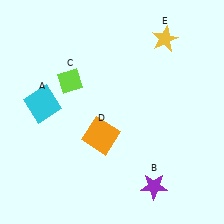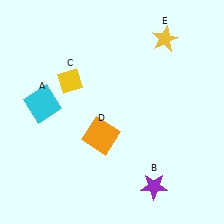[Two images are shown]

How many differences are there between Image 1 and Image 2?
There is 1 difference between the two images.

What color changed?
The diamond (C) changed from lime in Image 1 to yellow in Image 2.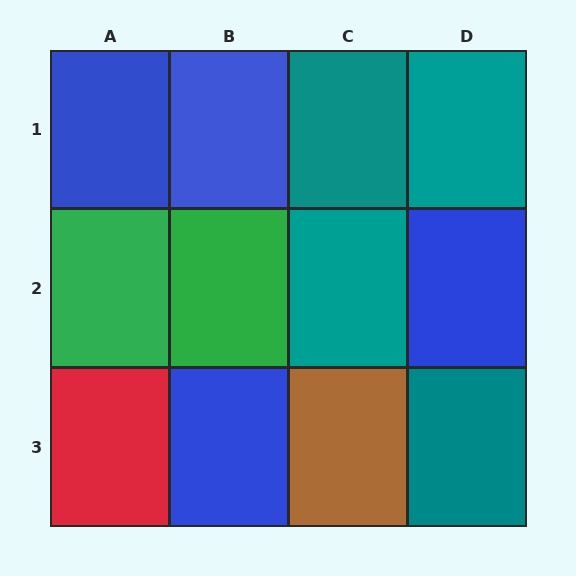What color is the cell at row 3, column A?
Red.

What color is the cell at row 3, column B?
Blue.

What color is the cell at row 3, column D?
Teal.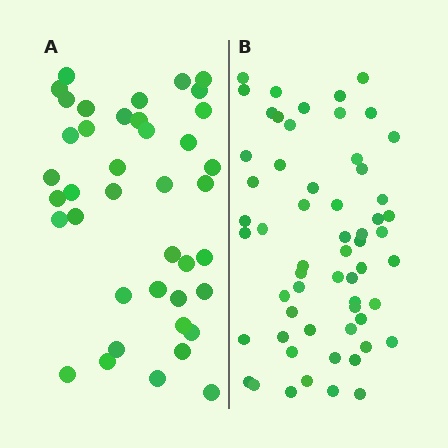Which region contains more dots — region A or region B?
Region B (the right region) has more dots.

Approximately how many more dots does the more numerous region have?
Region B has approximately 20 more dots than region A.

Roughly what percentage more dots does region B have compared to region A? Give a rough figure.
About 50% more.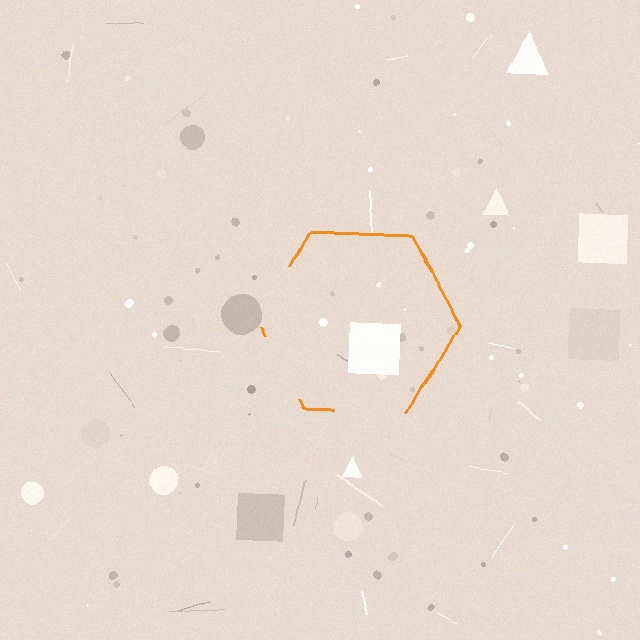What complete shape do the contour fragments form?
The contour fragments form a hexagon.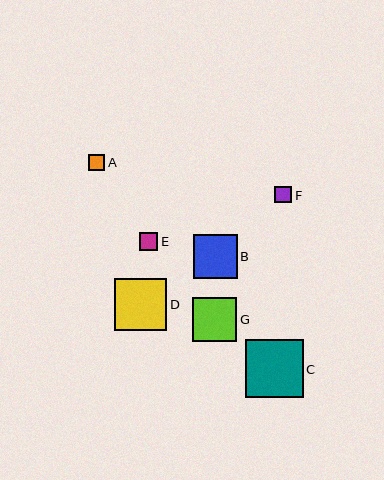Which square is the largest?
Square C is the largest with a size of approximately 58 pixels.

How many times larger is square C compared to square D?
Square C is approximately 1.1 times the size of square D.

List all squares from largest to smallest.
From largest to smallest: C, D, G, B, E, F, A.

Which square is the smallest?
Square A is the smallest with a size of approximately 16 pixels.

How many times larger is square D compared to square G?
Square D is approximately 1.2 times the size of square G.